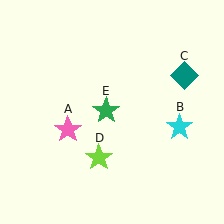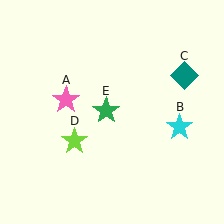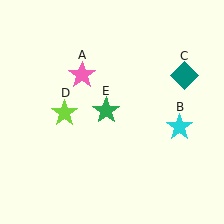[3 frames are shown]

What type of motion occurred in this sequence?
The pink star (object A), lime star (object D) rotated clockwise around the center of the scene.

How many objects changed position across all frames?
2 objects changed position: pink star (object A), lime star (object D).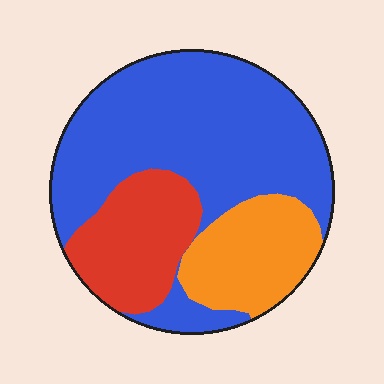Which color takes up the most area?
Blue, at roughly 60%.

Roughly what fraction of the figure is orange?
Orange covers around 20% of the figure.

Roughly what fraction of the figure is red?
Red covers 21% of the figure.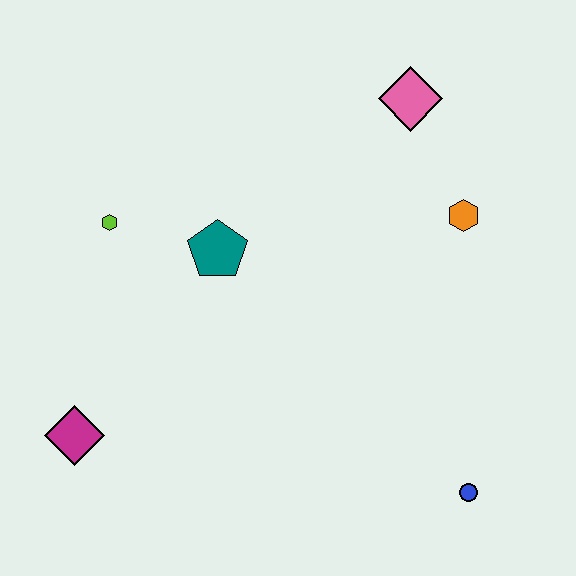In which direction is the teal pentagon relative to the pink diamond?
The teal pentagon is to the left of the pink diamond.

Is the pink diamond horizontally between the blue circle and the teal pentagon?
Yes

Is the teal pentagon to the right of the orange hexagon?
No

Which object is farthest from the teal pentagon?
The blue circle is farthest from the teal pentagon.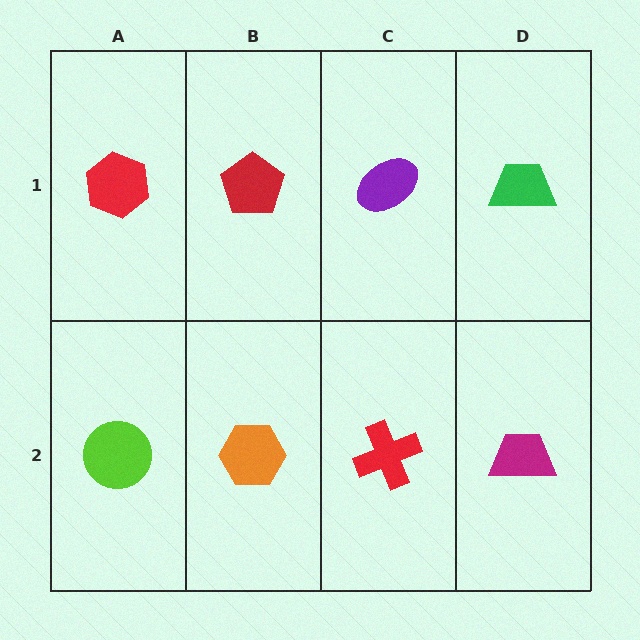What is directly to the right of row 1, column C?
A green trapezoid.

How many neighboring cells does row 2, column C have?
3.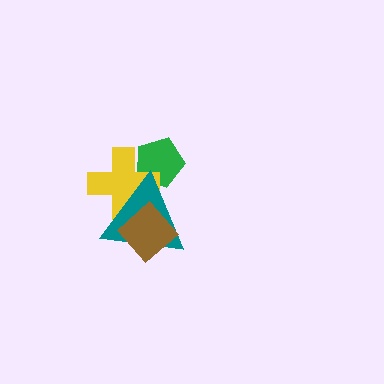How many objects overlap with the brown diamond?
2 objects overlap with the brown diamond.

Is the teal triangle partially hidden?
Yes, it is partially covered by another shape.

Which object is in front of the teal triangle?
The brown diamond is in front of the teal triangle.